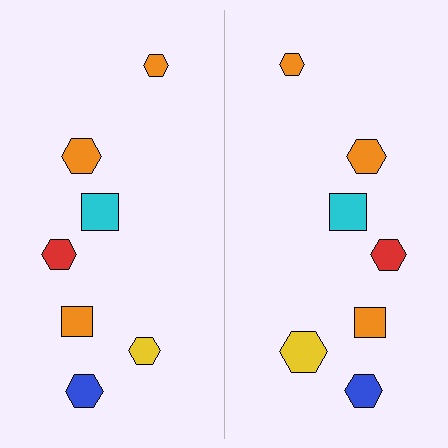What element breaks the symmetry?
The yellow hexagon on the right side has a different size than its mirror counterpart.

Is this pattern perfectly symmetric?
No, the pattern is not perfectly symmetric. The yellow hexagon on the right side has a different size than its mirror counterpart.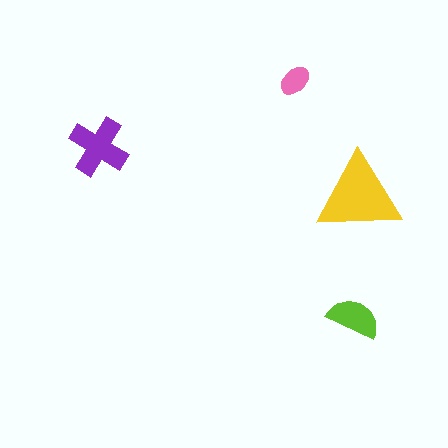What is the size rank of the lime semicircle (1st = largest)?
3rd.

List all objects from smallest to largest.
The pink ellipse, the lime semicircle, the purple cross, the yellow triangle.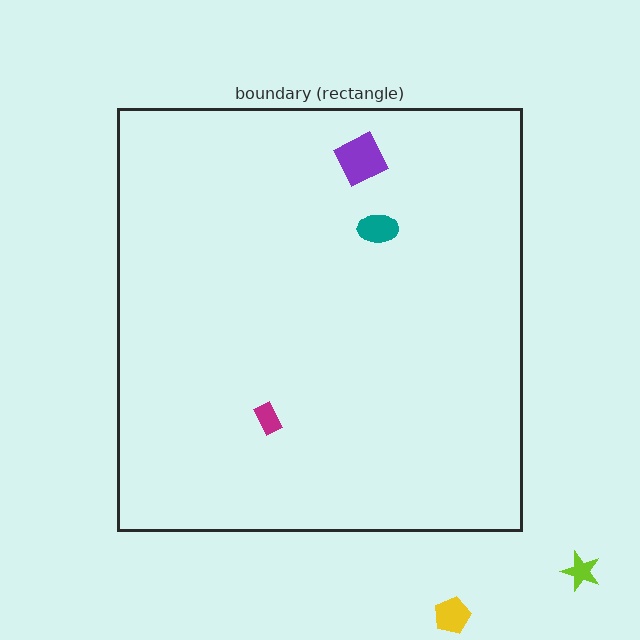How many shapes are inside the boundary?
3 inside, 2 outside.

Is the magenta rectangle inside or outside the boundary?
Inside.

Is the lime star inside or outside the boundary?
Outside.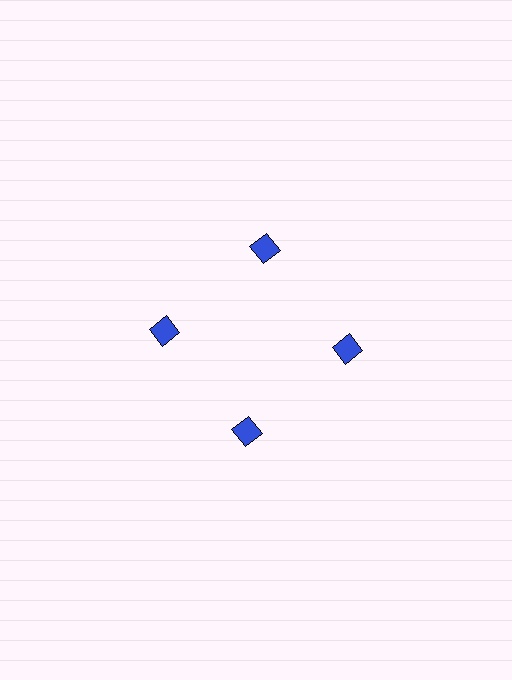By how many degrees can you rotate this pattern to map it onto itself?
The pattern maps onto itself every 90 degrees of rotation.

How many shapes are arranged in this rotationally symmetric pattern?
There are 4 shapes, arranged in 4 groups of 1.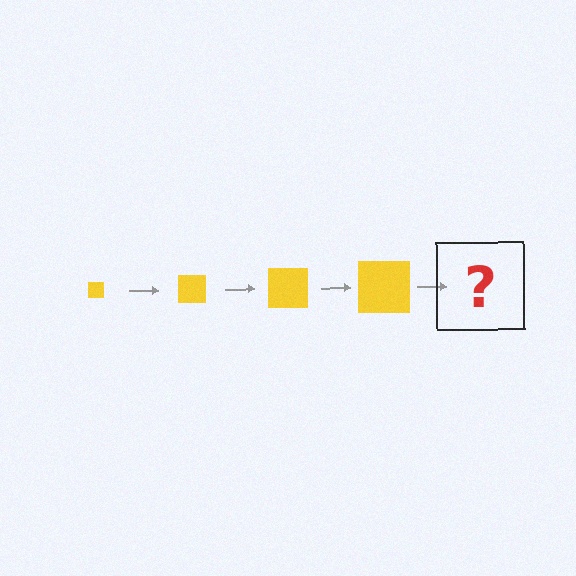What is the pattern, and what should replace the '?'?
The pattern is that the square gets progressively larger each step. The '?' should be a yellow square, larger than the previous one.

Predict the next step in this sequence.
The next step is a yellow square, larger than the previous one.